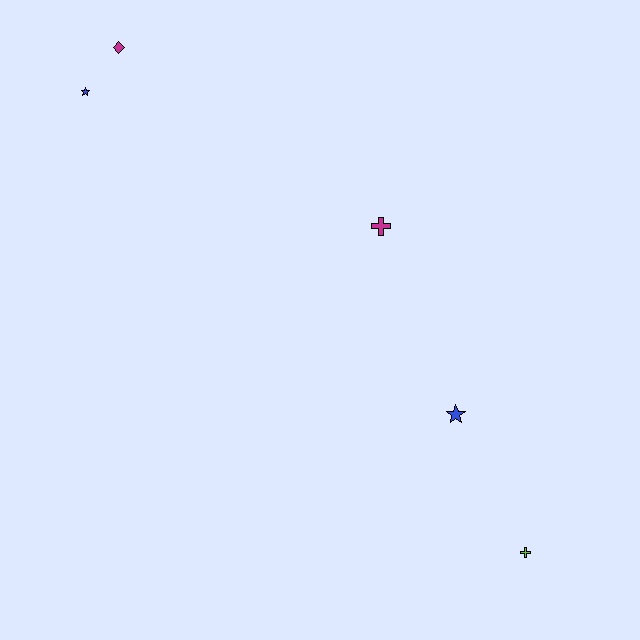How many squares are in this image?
There are no squares.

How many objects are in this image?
There are 5 objects.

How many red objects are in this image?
There are no red objects.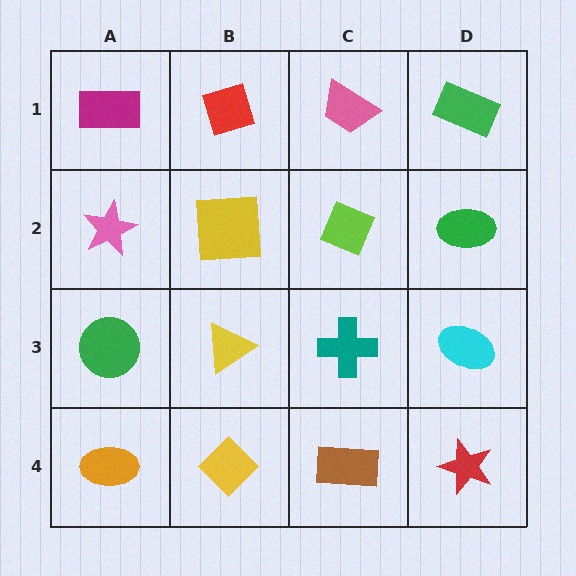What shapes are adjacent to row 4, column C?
A teal cross (row 3, column C), a yellow diamond (row 4, column B), a red star (row 4, column D).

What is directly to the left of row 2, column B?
A pink star.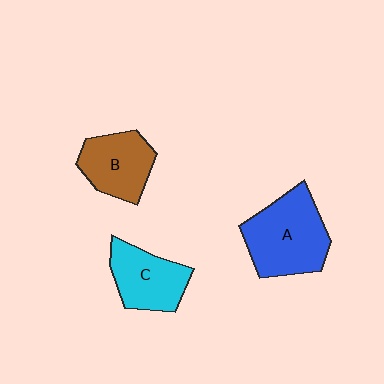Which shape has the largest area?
Shape A (blue).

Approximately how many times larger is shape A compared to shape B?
Approximately 1.4 times.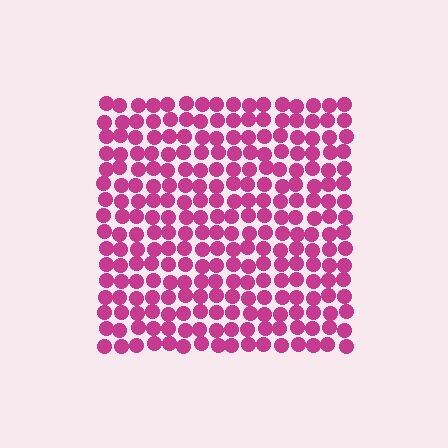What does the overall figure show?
The overall figure shows a square.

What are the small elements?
The small elements are circles.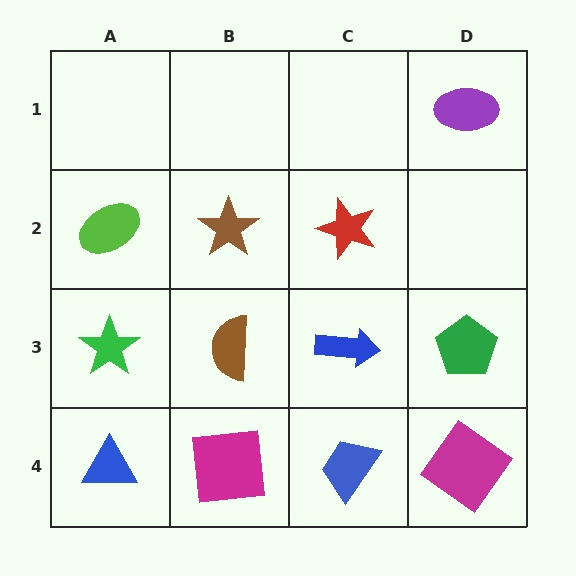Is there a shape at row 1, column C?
No, that cell is empty.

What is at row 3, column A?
A green star.